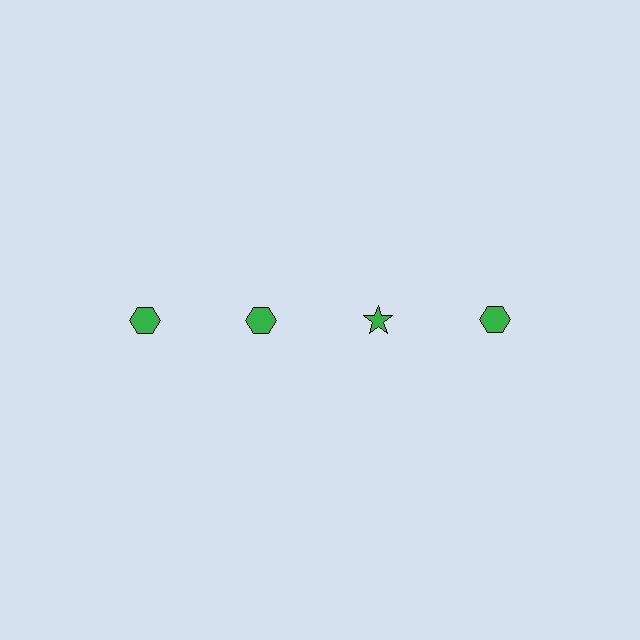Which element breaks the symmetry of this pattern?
The green star in the top row, center column breaks the symmetry. All other shapes are green hexagons.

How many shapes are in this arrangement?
There are 4 shapes arranged in a grid pattern.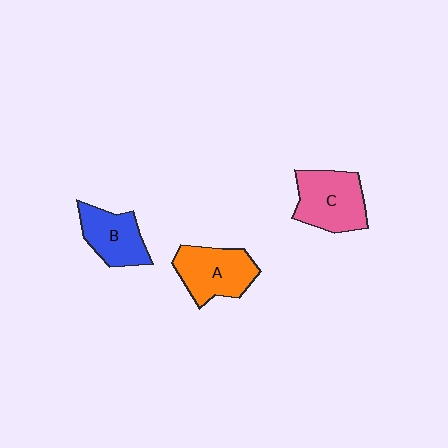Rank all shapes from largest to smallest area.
From largest to smallest: C (pink), A (orange), B (blue).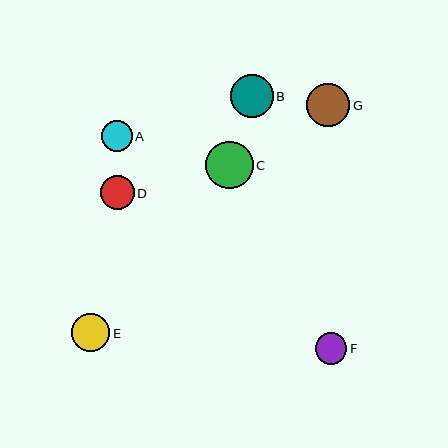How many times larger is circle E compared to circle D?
Circle E is approximately 1.1 times the size of circle D.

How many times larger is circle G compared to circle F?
Circle G is approximately 1.4 times the size of circle F.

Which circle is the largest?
Circle C is the largest with a size of approximately 47 pixels.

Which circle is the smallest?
Circle A is the smallest with a size of approximately 31 pixels.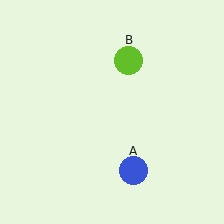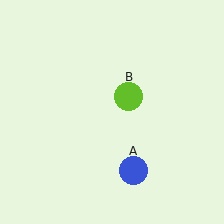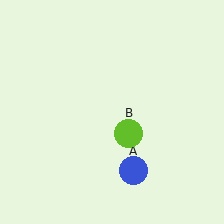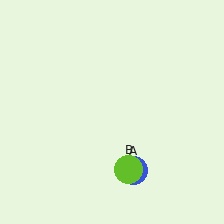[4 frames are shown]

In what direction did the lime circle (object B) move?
The lime circle (object B) moved down.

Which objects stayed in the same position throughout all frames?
Blue circle (object A) remained stationary.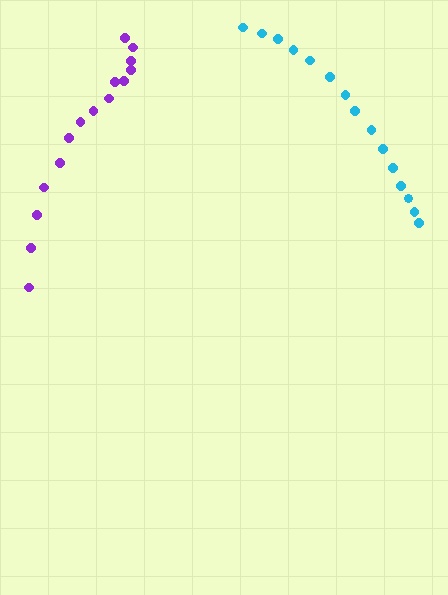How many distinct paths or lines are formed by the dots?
There are 2 distinct paths.